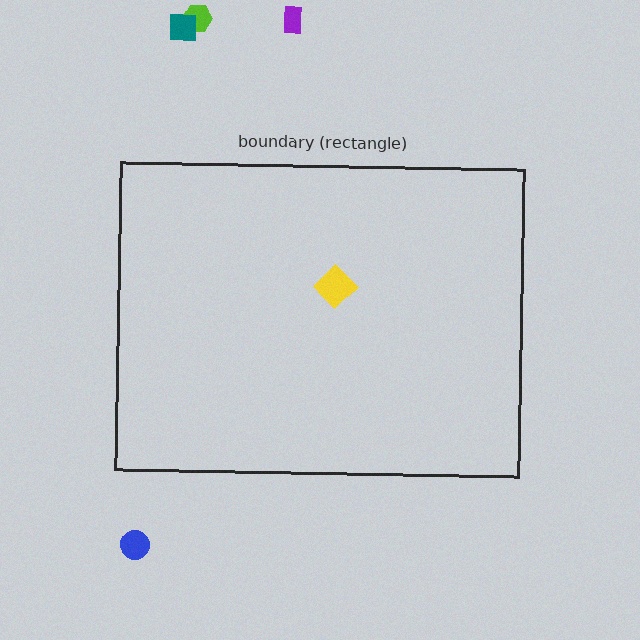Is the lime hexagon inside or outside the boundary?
Outside.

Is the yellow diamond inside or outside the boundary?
Inside.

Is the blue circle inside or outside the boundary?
Outside.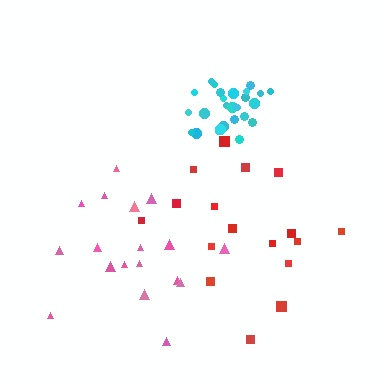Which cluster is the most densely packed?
Cyan.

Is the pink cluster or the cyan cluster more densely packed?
Cyan.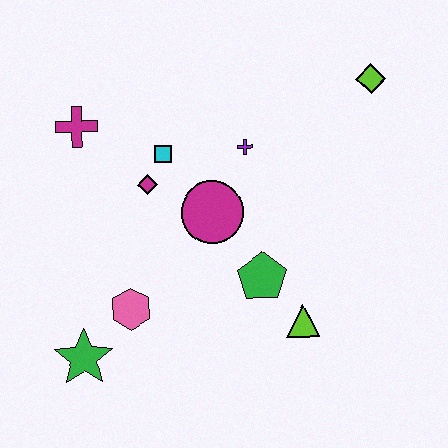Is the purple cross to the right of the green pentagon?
No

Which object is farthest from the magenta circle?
The lime diamond is farthest from the magenta circle.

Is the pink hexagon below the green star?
No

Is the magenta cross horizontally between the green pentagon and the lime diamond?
No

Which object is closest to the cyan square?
The magenta diamond is closest to the cyan square.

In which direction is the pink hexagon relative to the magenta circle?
The pink hexagon is below the magenta circle.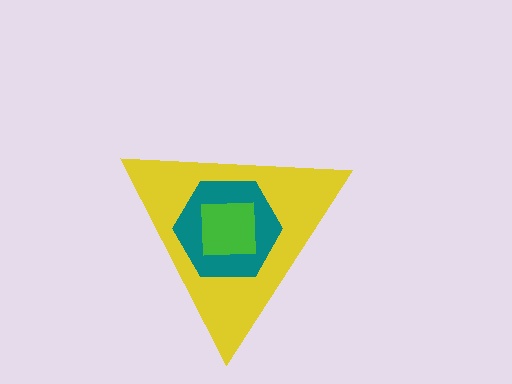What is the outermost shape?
The yellow triangle.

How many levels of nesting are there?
3.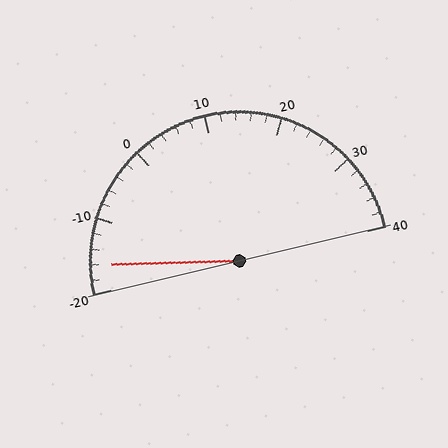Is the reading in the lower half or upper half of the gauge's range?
The reading is in the lower half of the range (-20 to 40).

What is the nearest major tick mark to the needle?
The nearest major tick mark is -20.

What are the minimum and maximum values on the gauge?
The gauge ranges from -20 to 40.